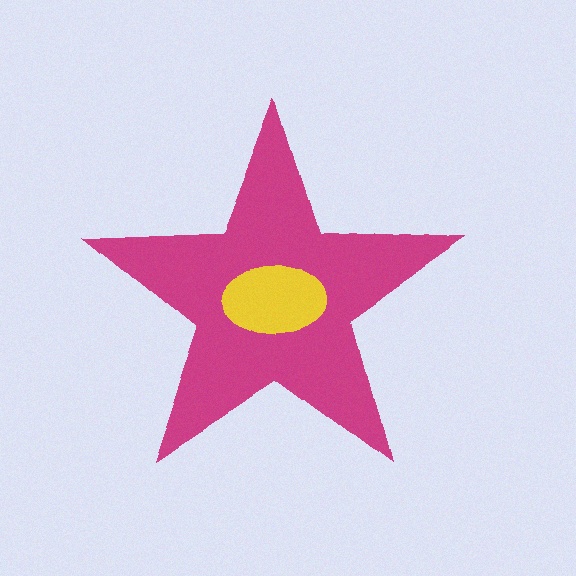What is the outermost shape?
The magenta star.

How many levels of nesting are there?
2.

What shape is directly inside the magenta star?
The yellow ellipse.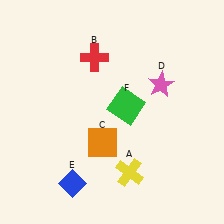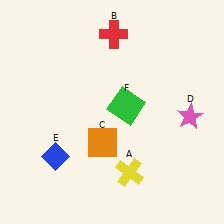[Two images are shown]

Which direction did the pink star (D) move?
The pink star (D) moved down.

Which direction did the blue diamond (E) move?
The blue diamond (E) moved up.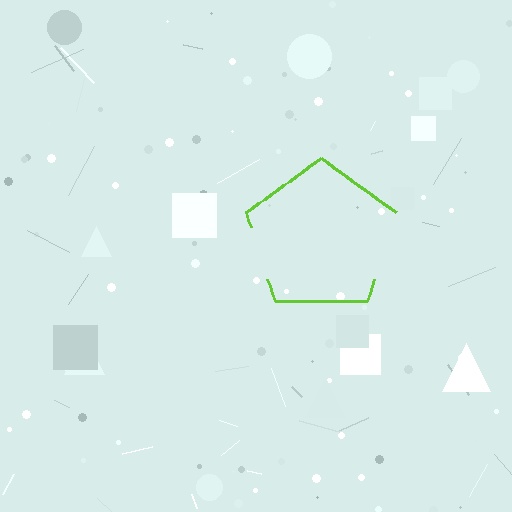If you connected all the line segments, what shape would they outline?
They would outline a pentagon.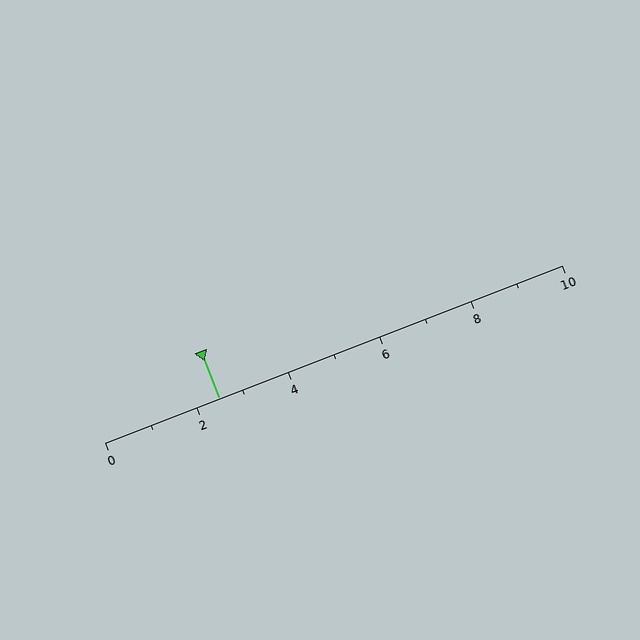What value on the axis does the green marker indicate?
The marker indicates approximately 2.5.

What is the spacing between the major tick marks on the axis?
The major ticks are spaced 2 apart.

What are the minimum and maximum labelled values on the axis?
The axis runs from 0 to 10.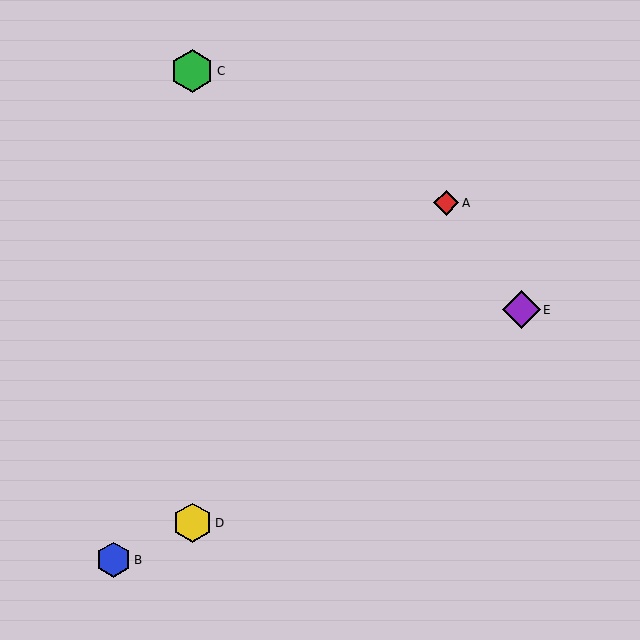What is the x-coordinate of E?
Object E is at x≈521.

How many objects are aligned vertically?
2 objects (C, D) are aligned vertically.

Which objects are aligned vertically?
Objects C, D are aligned vertically.